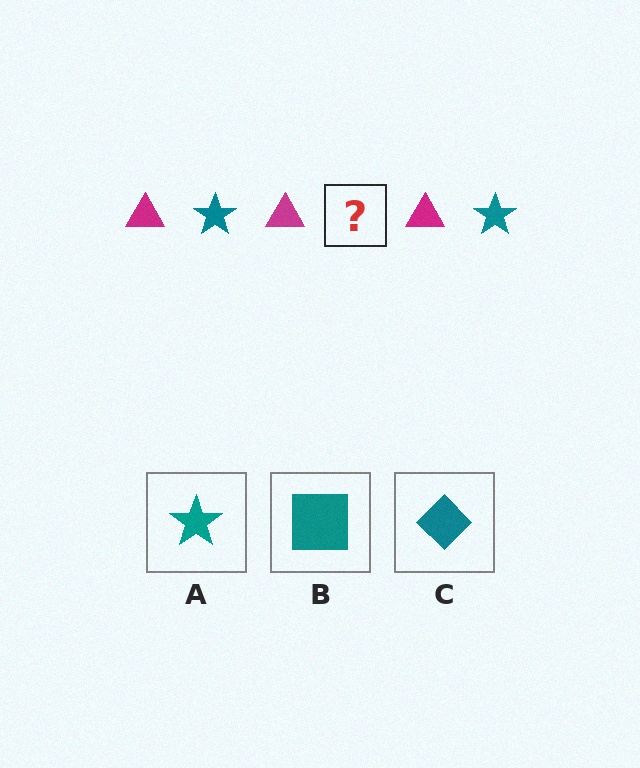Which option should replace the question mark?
Option A.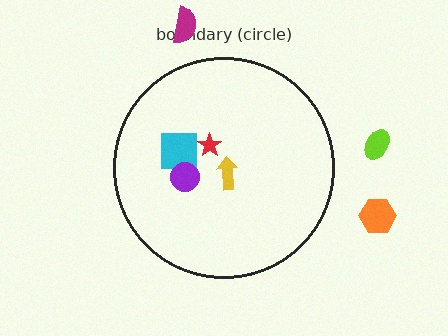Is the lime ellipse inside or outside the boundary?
Outside.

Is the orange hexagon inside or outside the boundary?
Outside.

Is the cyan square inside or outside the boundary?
Inside.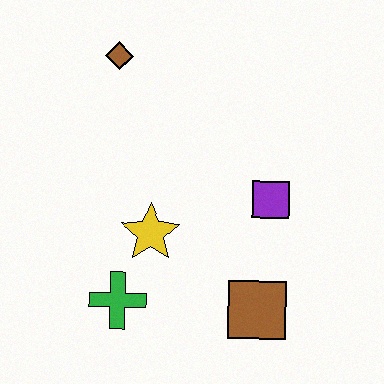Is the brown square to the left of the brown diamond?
No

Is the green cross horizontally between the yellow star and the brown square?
No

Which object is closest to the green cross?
The yellow star is closest to the green cross.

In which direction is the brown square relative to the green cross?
The brown square is to the right of the green cross.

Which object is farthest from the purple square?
The brown diamond is farthest from the purple square.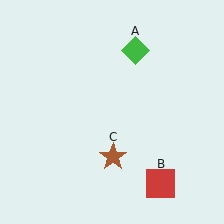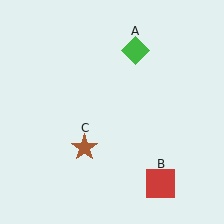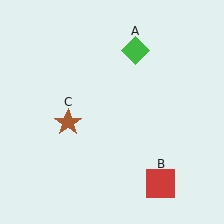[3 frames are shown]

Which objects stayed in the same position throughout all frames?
Green diamond (object A) and red square (object B) remained stationary.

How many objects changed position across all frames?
1 object changed position: brown star (object C).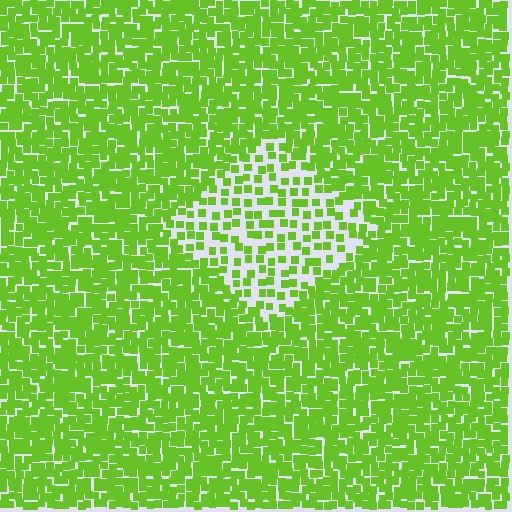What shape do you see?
I see a diamond.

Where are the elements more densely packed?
The elements are more densely packed outside the diamond boundary.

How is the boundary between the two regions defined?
The boundary is defined by a change in element density (approximately 2.3x ratio). All elements are the same color, size, and shape.